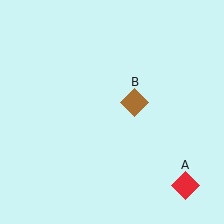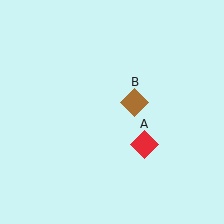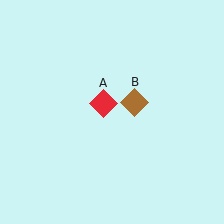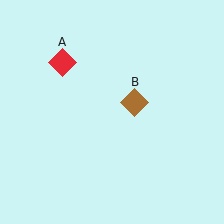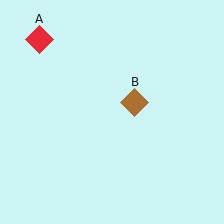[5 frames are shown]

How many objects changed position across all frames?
1 object changed position: red diamond (object A).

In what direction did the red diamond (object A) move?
The red diamond (object A) moved up and to the left.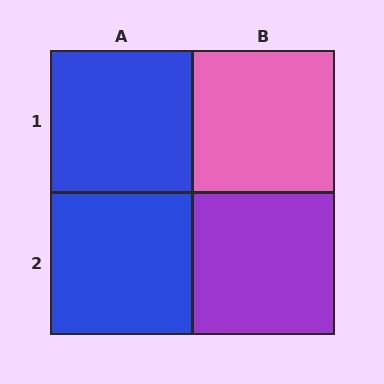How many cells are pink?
1 cell is pink.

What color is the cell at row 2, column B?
Purple.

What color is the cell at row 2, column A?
Blue.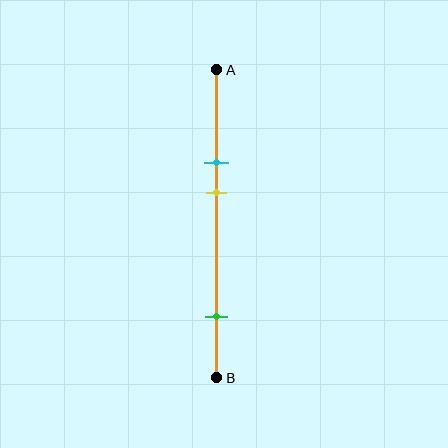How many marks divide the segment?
There are 3 marks dividing the segment.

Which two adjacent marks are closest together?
The cyan and yellow marks are the closest adjacent pair.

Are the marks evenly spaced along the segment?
No, the marks are not evenly spaced.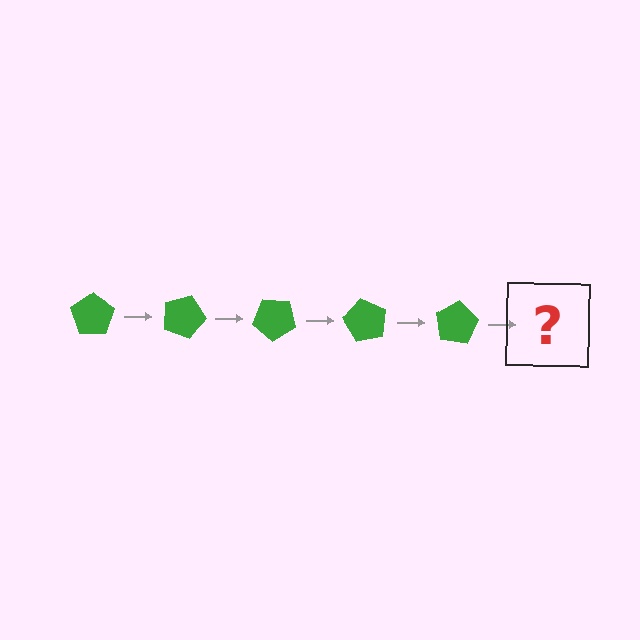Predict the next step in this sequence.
The next step is a green pentagon rotated 100 degrees.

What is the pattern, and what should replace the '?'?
The pattern is that the pentagon rotates 20 degrees each step. The '?' should be a green pentagon rotated 100 degrees.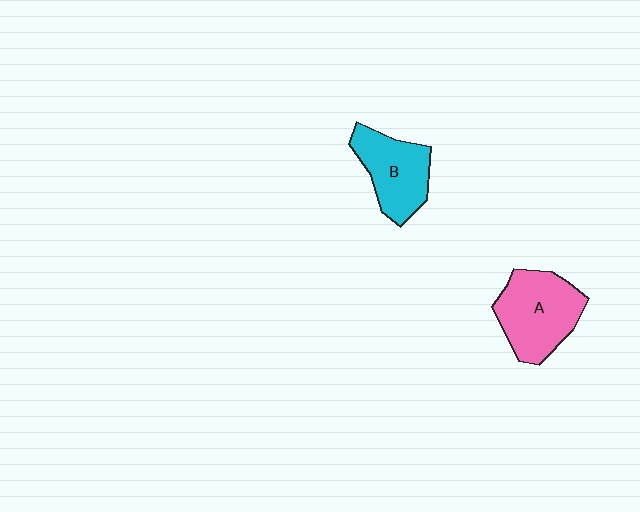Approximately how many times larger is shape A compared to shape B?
Approximately 1.2 times.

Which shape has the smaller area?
Shape B (cyan).